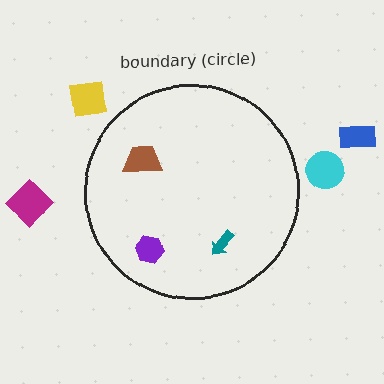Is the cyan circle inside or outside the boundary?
Outside.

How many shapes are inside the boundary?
3 inside, 4 outside.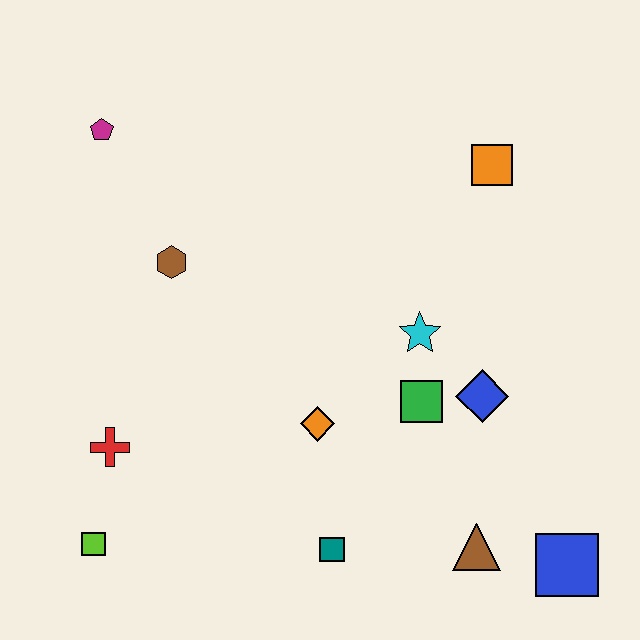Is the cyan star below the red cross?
No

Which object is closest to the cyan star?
The green square is closest to the cyan star.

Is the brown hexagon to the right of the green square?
No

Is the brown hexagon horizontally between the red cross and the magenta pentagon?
No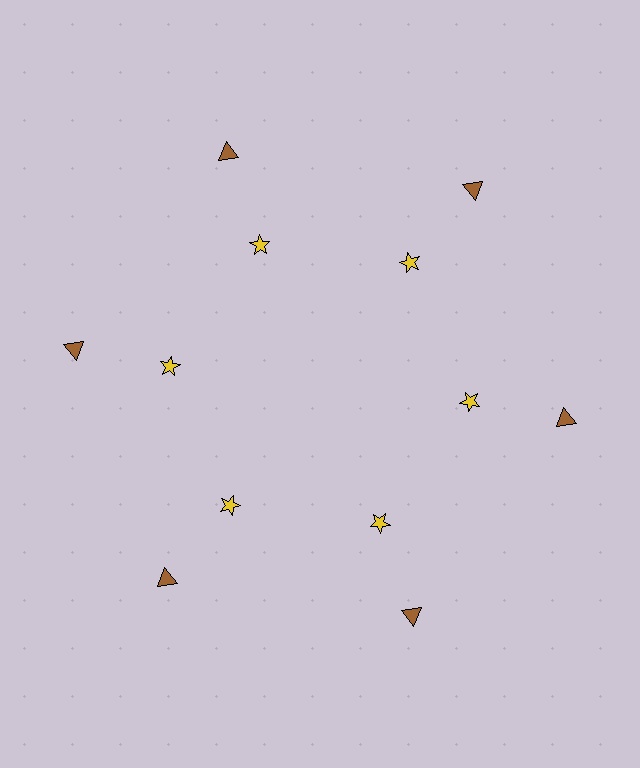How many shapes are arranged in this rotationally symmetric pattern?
There are 12 shapes, arranged in 6 groups of 2.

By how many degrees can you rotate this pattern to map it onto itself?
The pattern maps onto itself every 60 degrees of rotation.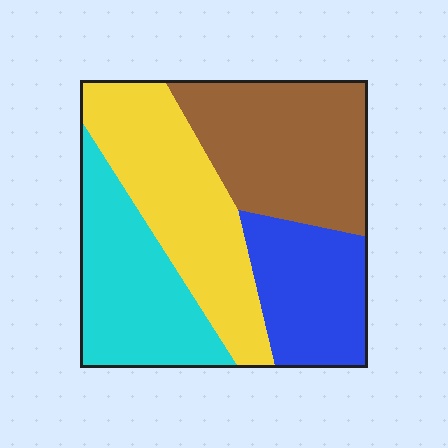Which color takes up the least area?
Blue, at roughly 20%.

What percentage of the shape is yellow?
Yellow takes up between a quarter and a half of the shape.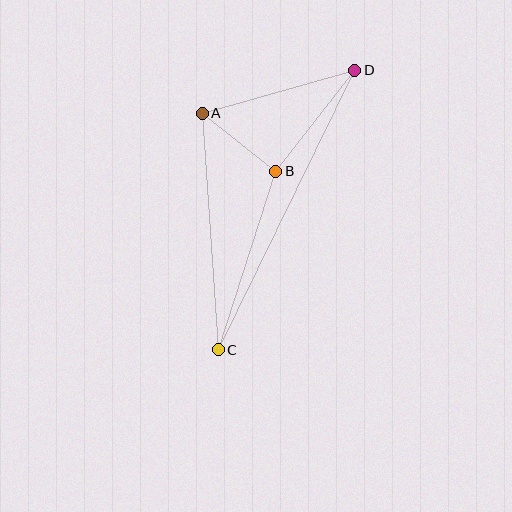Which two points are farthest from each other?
Points C and D are farthest from each other.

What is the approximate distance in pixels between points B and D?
The distance between B and D is approximately 128 pixels.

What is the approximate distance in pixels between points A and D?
The distance between A and D is approximately 158 pixels.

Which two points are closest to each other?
Points A and B are closest to each other.